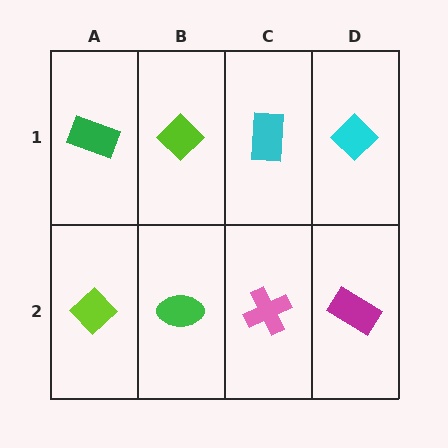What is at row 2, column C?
A pink cross.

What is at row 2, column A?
A lime diamond.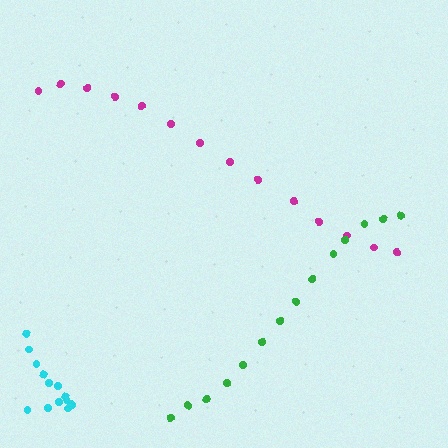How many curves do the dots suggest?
There are 3 distinct paths.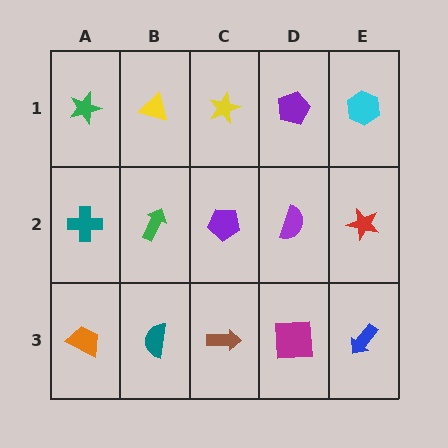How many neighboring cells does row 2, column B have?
4.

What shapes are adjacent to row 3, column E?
A red star (row 2, column E), a magenta square (row 3, column D).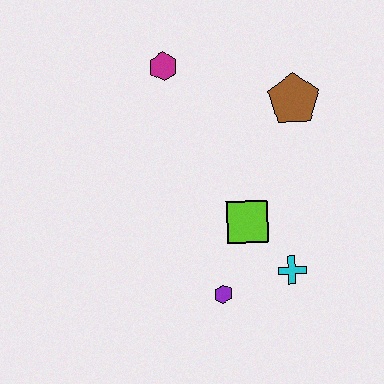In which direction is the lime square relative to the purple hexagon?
The lime square is above the purple hexagon.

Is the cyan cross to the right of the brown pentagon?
No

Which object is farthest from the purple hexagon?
The magenta hexagon is farthest from the purple hexagon.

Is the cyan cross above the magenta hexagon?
No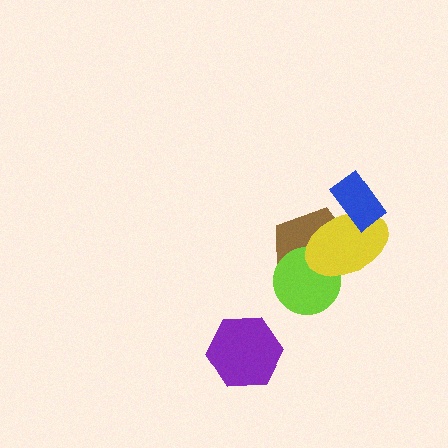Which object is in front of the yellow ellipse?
The blue rectangle is in front of the yellow ellipse.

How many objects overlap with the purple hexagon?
0 objects overlap with the purple hexagon.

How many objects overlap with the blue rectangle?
1 object overlaps with the blue rectangle.